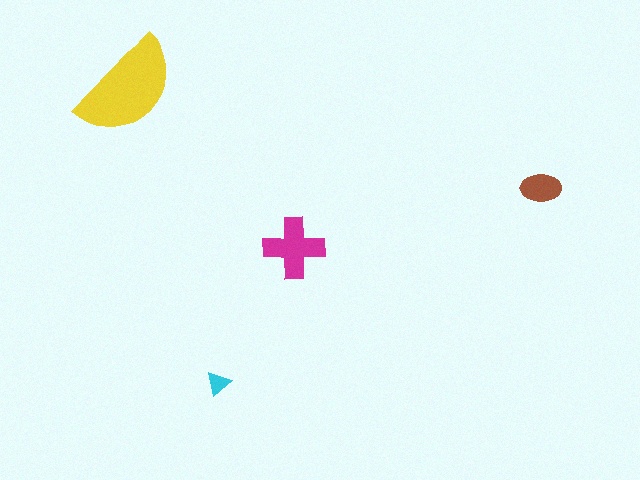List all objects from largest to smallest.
The yellow semicircle, the magenta cross, the brown ellipse, the cyan triangle.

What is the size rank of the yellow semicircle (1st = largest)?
1st.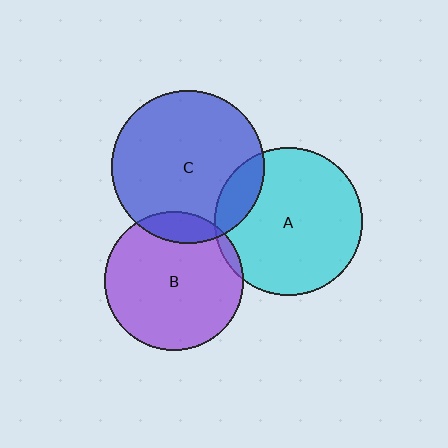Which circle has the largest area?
Circle C (blue).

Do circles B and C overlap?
Yes.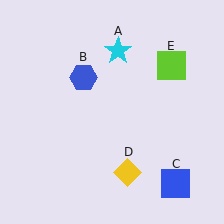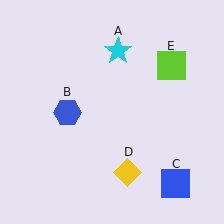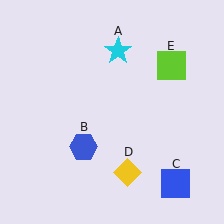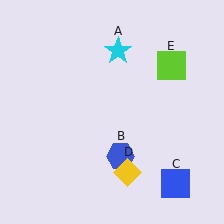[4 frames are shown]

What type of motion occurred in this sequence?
The blue hexagon (object B) rotated counterclockwise around the center of the scene.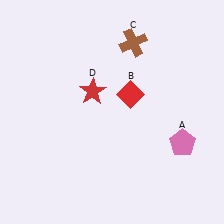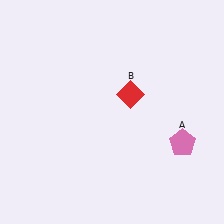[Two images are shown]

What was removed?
The brown cross (C), the red star (D) were removed in Image 2.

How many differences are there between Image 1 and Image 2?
There are 2 differences between the two images.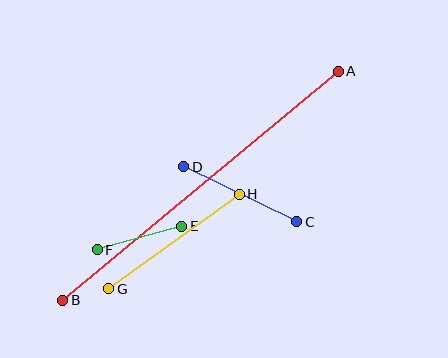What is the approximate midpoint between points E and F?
The midpoint is at approximately (140, 238) pixels.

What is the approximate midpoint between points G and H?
The midpoint is at approximately (174, 241) pixels.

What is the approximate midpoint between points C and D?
The midpoint is at approximately (240, 194) pixels.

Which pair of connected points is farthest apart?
Points A and B are farthest apart.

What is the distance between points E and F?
The distance is approximately 88 pixels.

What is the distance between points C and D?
The distance is approximately 126 pixels.